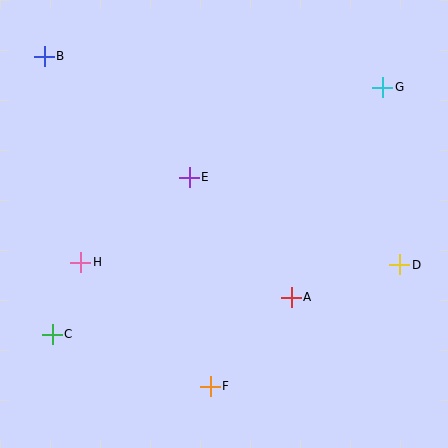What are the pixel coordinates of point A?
Point A is at (291, 297).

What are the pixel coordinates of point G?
Point G is at (383, 87).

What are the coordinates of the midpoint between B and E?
The midpoint between B and E is at (117, 117).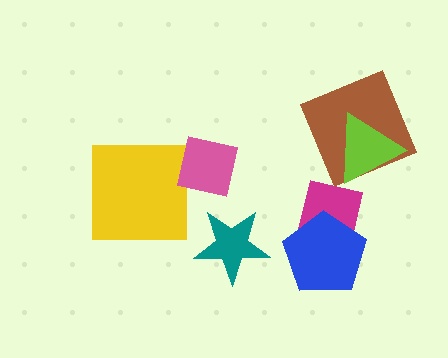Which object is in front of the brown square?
The lime triangle is in front of the brown square.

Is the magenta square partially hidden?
Yes, it is partially covered by another shape.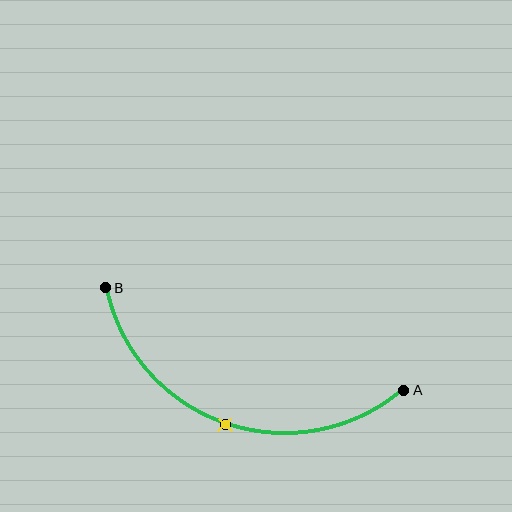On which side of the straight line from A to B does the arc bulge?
The arc bulges below the straight line connecting A and B.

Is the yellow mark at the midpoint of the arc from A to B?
Yes. The yellow mark lies on the arc at equal arc-length from both A and B — it is the arc midpoint.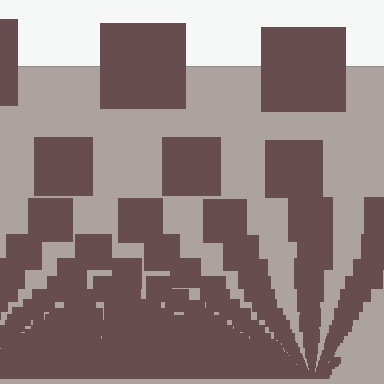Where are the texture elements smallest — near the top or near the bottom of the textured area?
Near the bottom.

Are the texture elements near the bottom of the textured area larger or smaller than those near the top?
Smaller. The gradient is inverted — elements near the bottom are smaller and denser.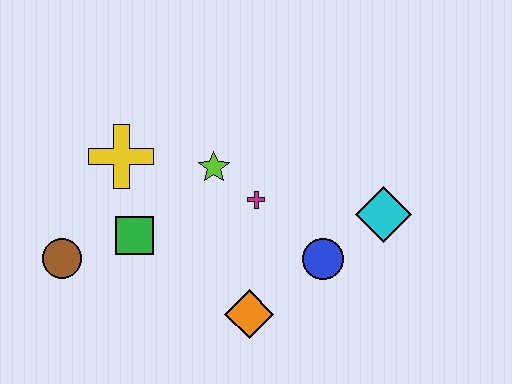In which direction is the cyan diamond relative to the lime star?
The cyan diamond is to the right of the lime star.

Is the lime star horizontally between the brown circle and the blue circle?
Yes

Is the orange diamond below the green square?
Yes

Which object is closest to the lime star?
The magenta cross is closest to the lime star.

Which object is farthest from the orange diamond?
The yellow cross is farthest from the orange diamond.